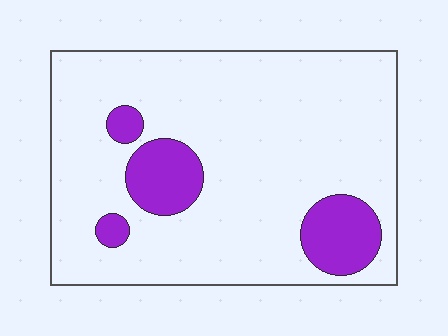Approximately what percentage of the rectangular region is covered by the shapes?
Approximately 15%.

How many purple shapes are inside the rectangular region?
4.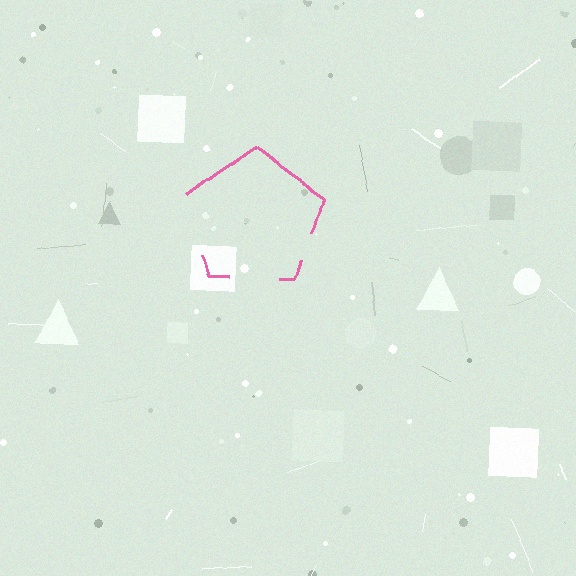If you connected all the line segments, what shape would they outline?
They would outline a pentagon.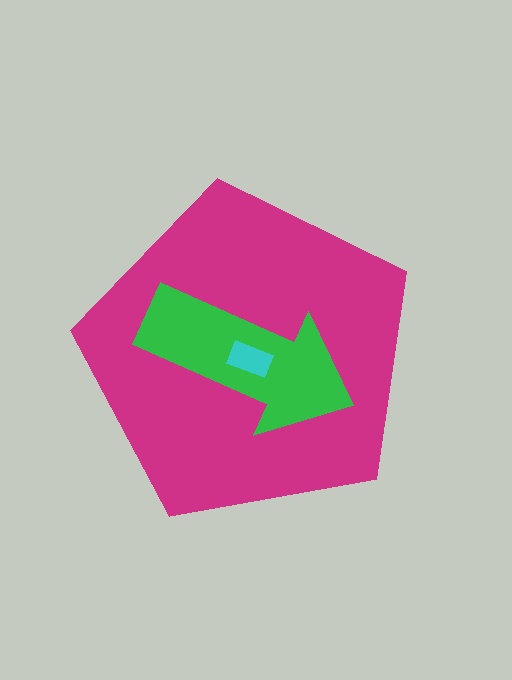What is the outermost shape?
The magenta pentagon.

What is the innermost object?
The cyan rectangle.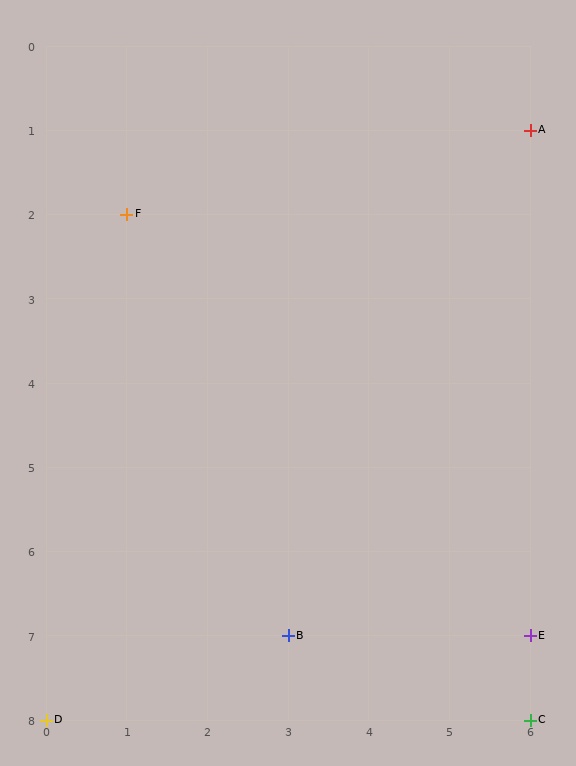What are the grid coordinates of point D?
Point D is at grid coordinates (0, 8).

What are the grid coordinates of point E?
Point E is at grid coordinates (6, 7).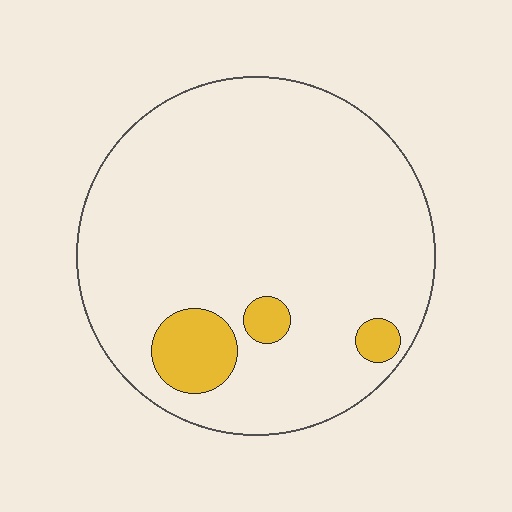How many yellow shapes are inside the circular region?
3.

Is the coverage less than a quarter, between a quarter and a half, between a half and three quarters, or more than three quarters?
Less than a quarter.